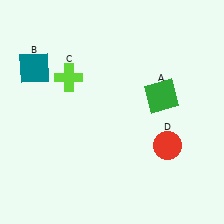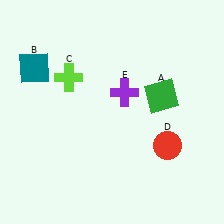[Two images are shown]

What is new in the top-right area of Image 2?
A purple cross (E) was added in the top-right area of Image 2.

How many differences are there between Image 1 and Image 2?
There is 1 difference between the two images.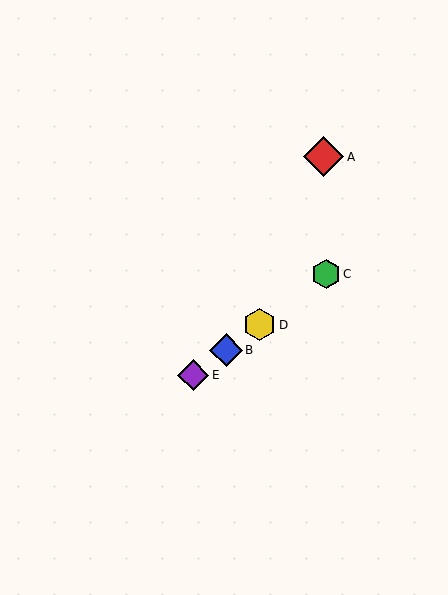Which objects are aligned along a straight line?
Objects B, C, D, E are aligned along a straight line.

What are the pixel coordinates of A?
Object A is at (324, 157).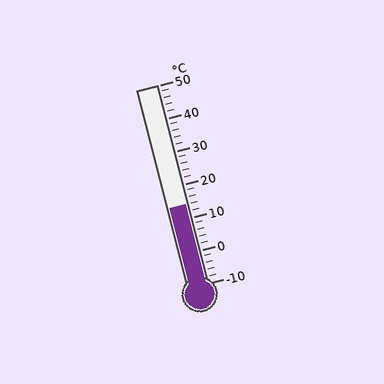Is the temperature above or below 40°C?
The temperature is below 40°C.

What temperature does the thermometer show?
The thermometer shows approximately 14°C.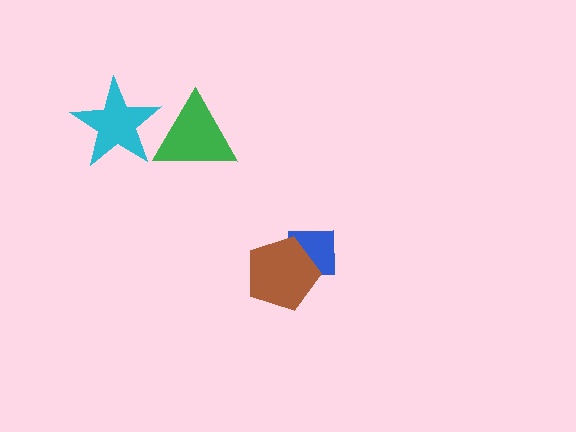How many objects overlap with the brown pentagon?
1 object overlaps with the brown pentagon.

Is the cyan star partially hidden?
No, no other shape covers it.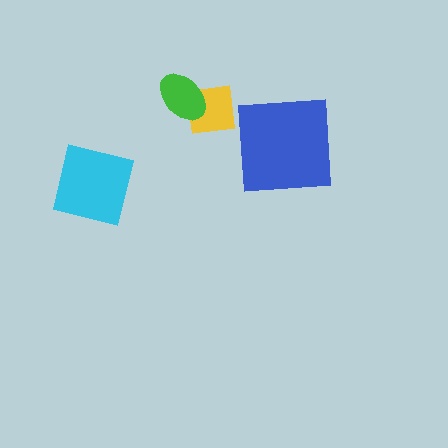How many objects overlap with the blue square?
0 objects overlap with the blue square.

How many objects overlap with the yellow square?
1 object overlaps with the yellow square.